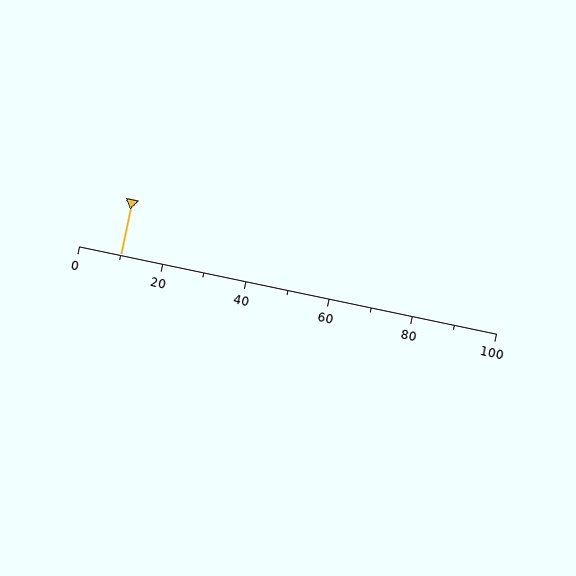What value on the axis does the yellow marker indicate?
The marker indicates approximately 10.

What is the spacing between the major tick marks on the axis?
The major ticks are spaced 20 apart.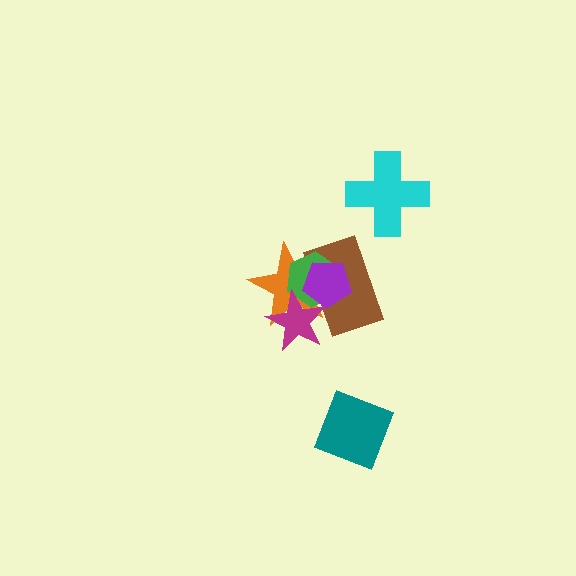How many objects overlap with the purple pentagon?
4 objects overlap with the purple pentagon.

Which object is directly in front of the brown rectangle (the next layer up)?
The green hexagon is directly in front of the brown rectangle.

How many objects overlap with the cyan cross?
0 objects overlap with the cyan cross.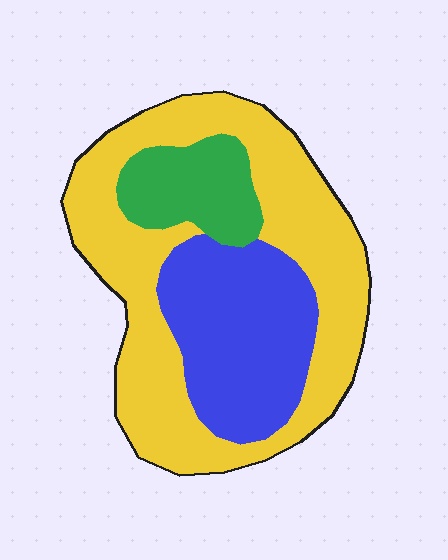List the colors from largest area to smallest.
From largest to smallest: yellow, blue, green.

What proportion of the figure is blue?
Blue covers 29% of the figure.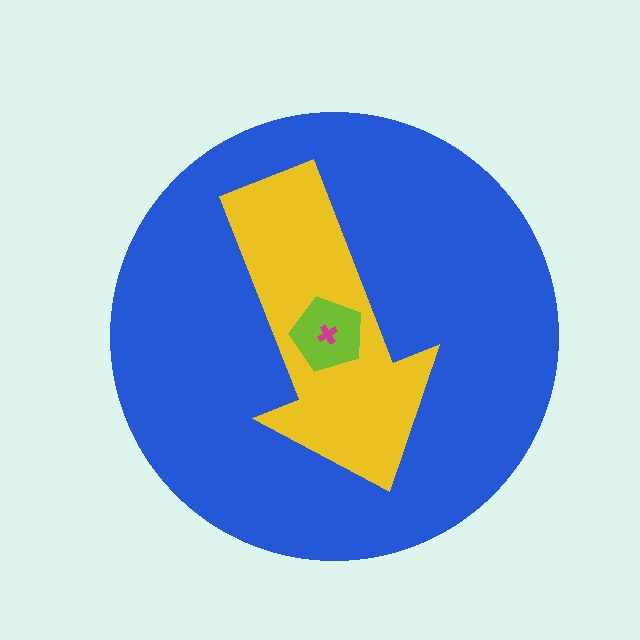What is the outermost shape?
The blue circle.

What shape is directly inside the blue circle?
The yellow arrow.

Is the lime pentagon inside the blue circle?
Yes.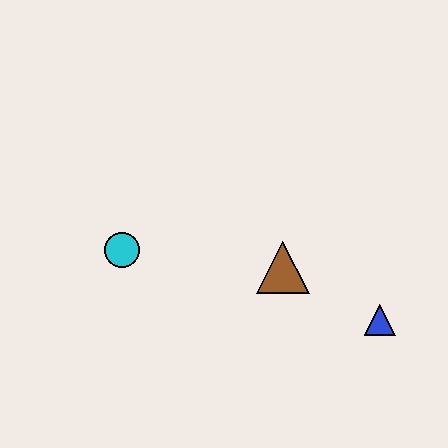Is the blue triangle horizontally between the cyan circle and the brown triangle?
No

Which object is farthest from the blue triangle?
The cyan circle is farthest from the blue triangle.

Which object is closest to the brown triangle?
The blue triangle is closest to the brown triangle.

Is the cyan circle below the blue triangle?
No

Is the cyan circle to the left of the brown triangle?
Yes